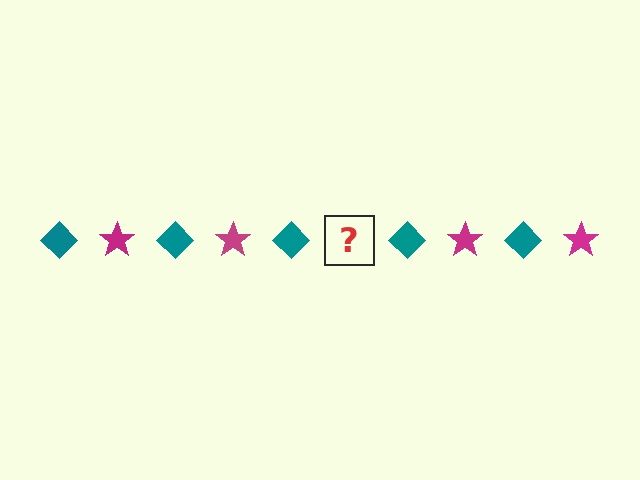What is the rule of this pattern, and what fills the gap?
The rule is that the pattern alternates between teal diamond and magenta star. The gap should be filled with a magenta star.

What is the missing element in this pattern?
The missing element is a magenta star.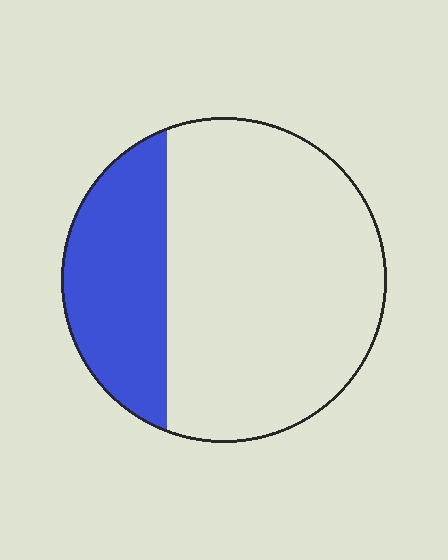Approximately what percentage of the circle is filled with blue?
Approximately 30%.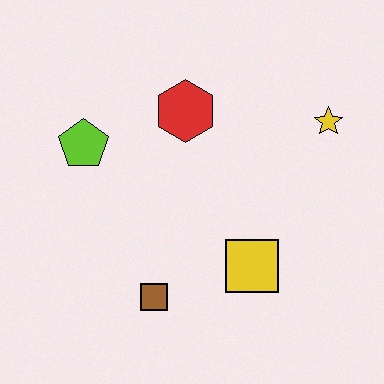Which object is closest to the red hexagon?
The lime pentagon is closest to the red hexagon.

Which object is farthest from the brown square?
The yellow star is farthest from the brown square.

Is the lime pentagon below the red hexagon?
Yes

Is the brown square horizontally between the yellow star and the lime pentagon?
Yes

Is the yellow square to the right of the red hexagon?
Yes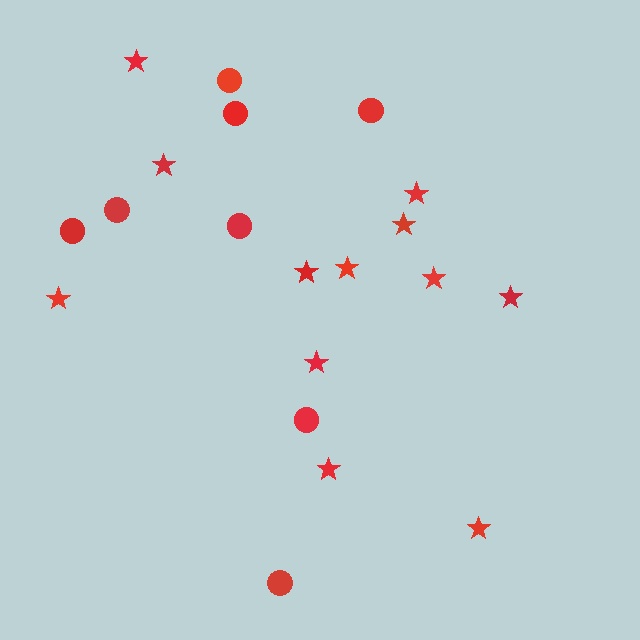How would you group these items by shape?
There are 2 groups: one group of stars (12) and one group of circles (8).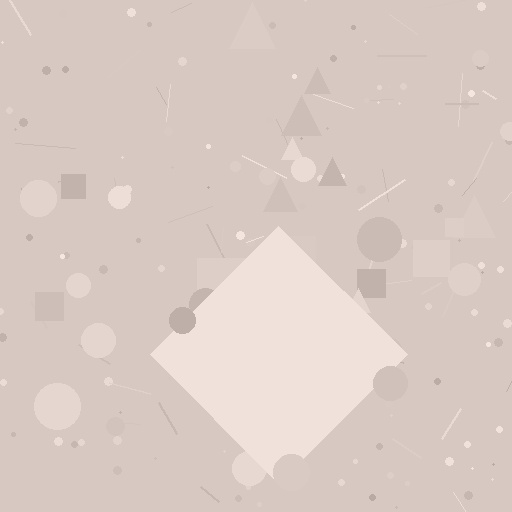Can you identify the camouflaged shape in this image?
The camouflaged shape is a diamond.